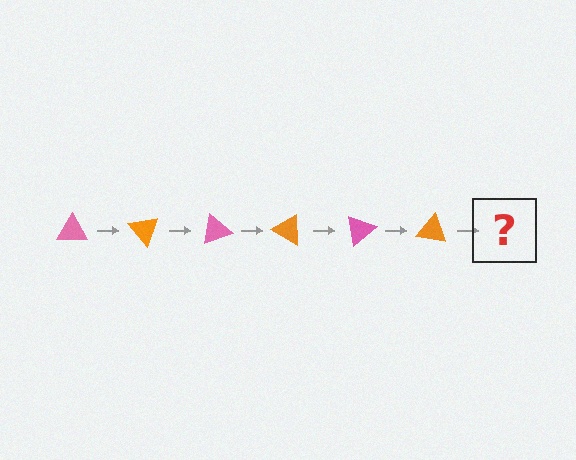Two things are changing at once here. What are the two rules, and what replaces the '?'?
The two rules are that it rotates 50 degrees each step and the color cycles through pink and orange. The '?' should be a pink triangle, rotated 300 degrees from the start.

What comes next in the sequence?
The next element should be a pink triangle, rotated 300 degrees from the start.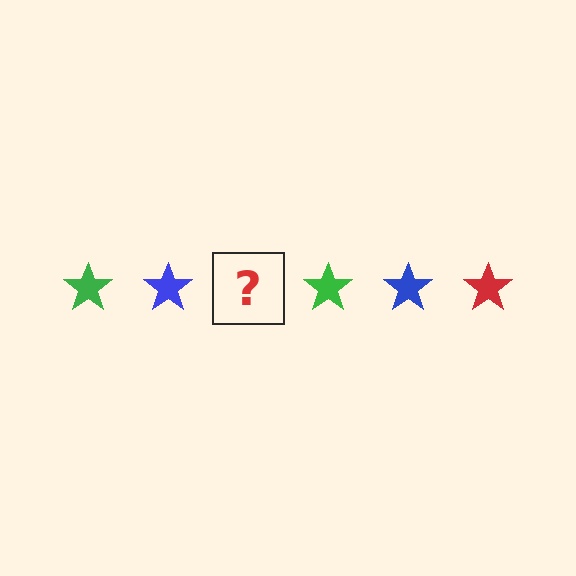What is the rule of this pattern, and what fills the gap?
The rule is that the pattern cycles through green, blue, red stars. The gap should be filled with a red star.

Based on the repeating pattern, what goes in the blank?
The blank should be a red star.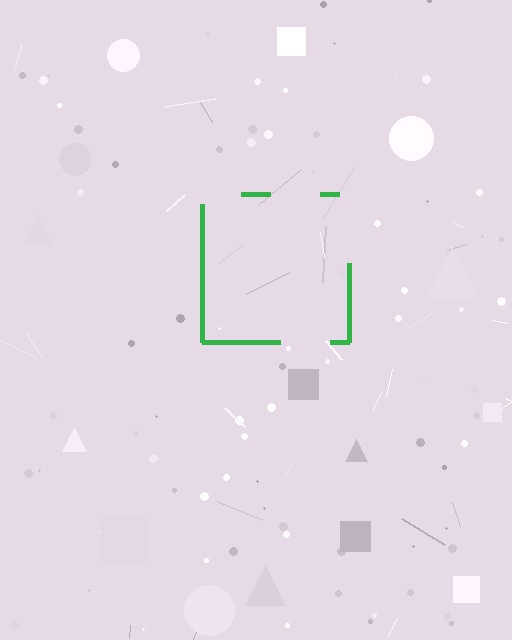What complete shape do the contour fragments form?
The contour fragments form a square.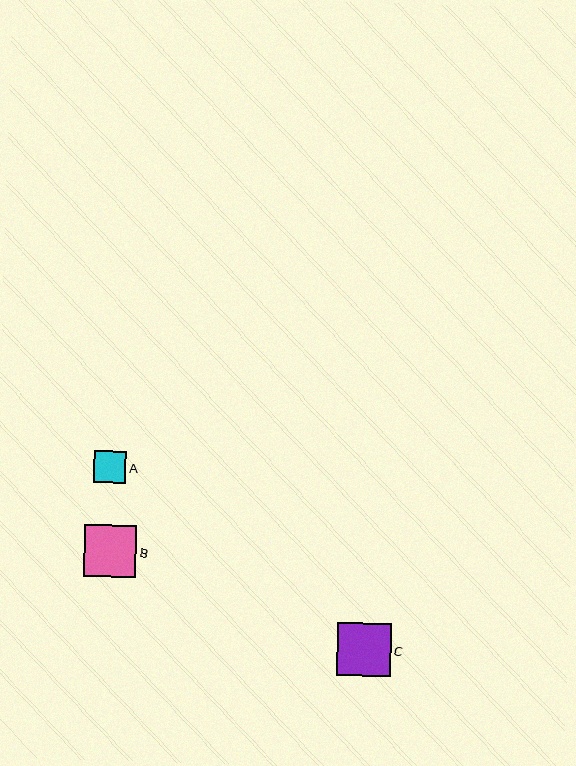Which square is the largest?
Square C is the largest with a size of approximately 53 pixels.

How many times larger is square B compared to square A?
Square B is approximately 1.6 times the size of square A.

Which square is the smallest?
Square A is the smallest with a size of approximately 32 pixels.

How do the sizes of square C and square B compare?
Square C and square B are approximately the same size.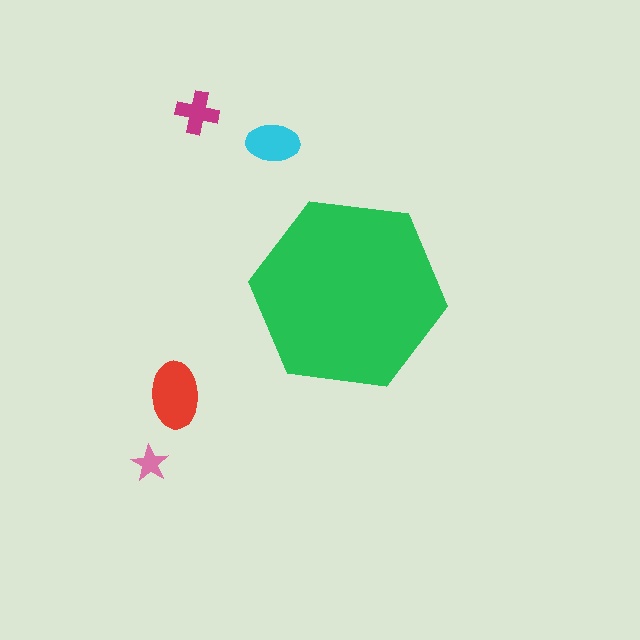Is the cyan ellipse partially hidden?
No, the cyan ellipse is fully visible.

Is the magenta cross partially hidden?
No, the magenta cross is fully visible.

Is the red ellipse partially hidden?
No, the red ellipse is fully visible.